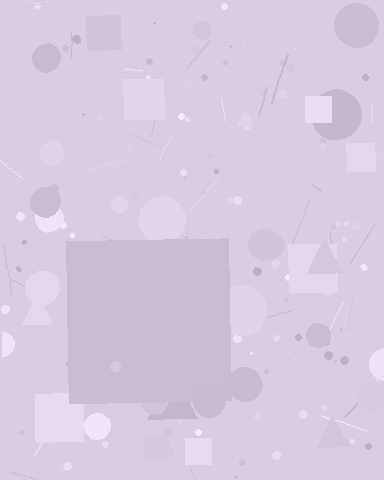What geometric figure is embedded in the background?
A square is embedded in the background.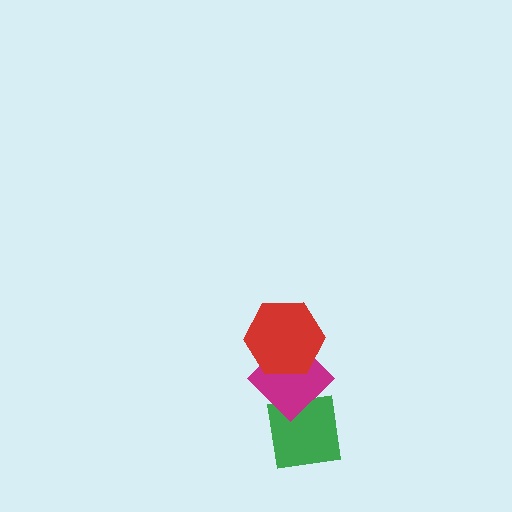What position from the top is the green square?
The green square is 3rd from the top.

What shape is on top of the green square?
The magenta diamond is on top of the green square.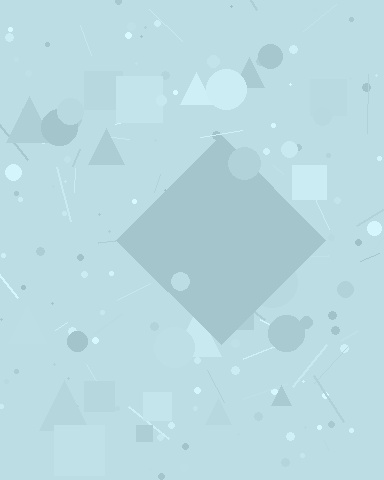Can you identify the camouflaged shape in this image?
The camouflaged shape is a diamond.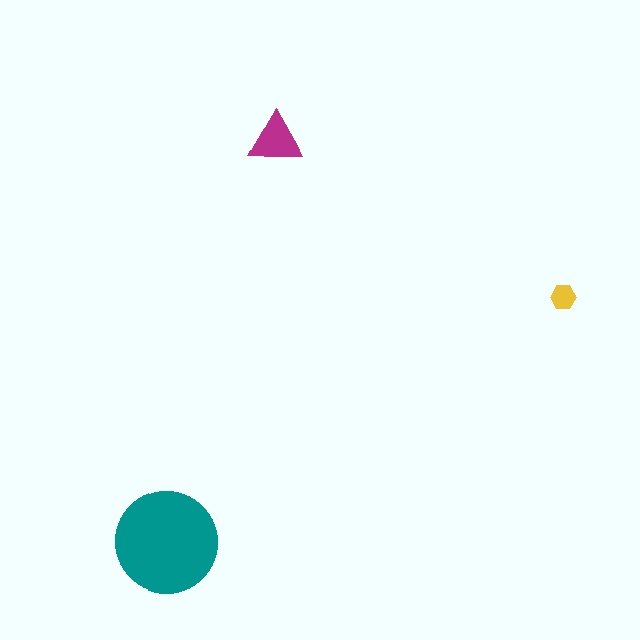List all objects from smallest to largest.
The yellow hexagon, the magenta triangle, the teal circle.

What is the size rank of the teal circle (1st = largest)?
1st.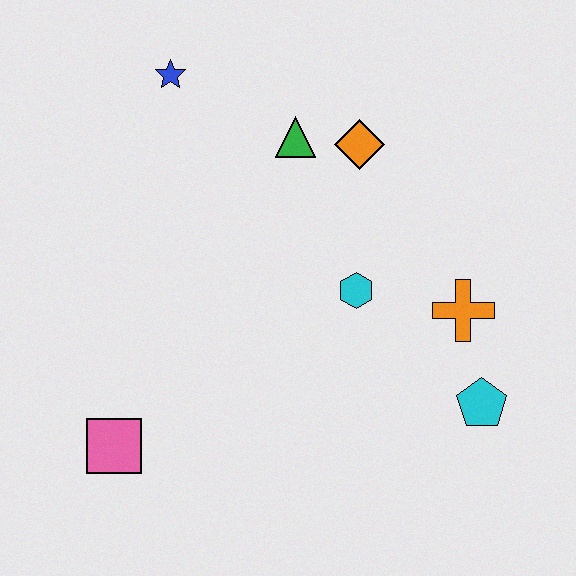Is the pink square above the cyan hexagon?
No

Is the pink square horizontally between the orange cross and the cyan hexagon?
No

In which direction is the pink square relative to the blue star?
The pink square is below the blue star.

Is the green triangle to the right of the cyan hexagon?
No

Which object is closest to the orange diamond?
The green triangle is closest to the orange diamond.